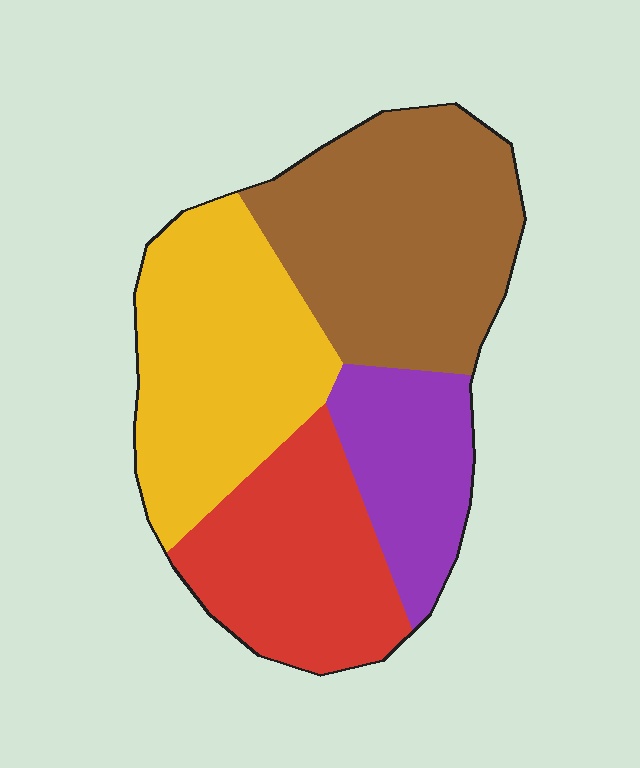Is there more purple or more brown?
Brown.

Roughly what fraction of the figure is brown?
Brown covers around 35% of the figure.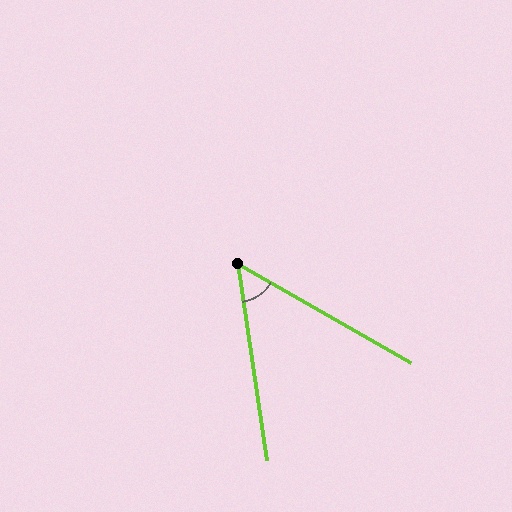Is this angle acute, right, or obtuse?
It is acute.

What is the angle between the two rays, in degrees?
Approximately 52 degrees.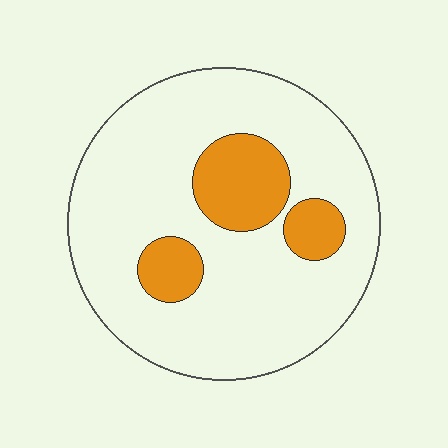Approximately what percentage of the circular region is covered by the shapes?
Approximately 20%.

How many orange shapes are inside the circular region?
3.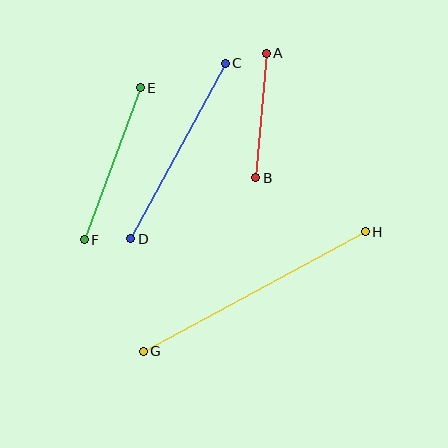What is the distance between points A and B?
The distance is approximately 125 pixels.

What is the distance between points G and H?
The distance is approximately 252 pixels.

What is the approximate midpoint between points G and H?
The midpoint is at approximately (254, 292) pixels.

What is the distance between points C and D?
The distance is approximately 199 pixels.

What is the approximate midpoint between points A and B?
The midpoint is at approximately (261, 116) pixels.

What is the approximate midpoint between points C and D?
The midpoint is at approximately (178, 151) pixels.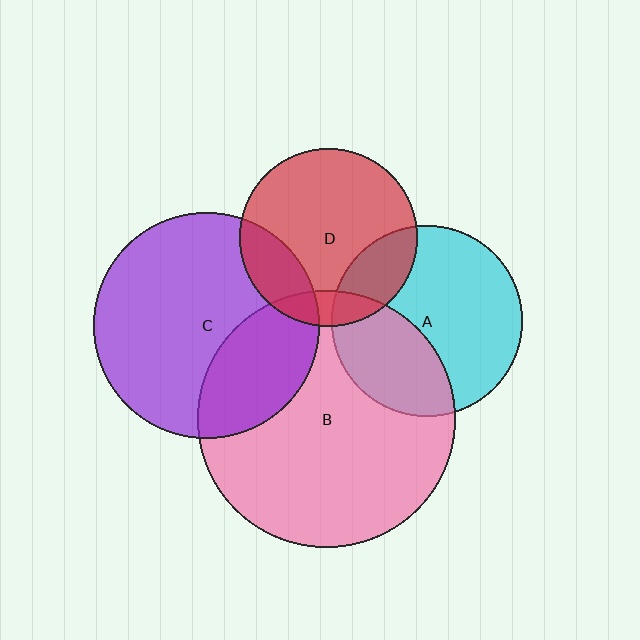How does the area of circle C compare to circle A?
Approximately 1.4 times.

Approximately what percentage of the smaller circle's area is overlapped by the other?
Approximately 35%.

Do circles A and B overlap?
Yes.